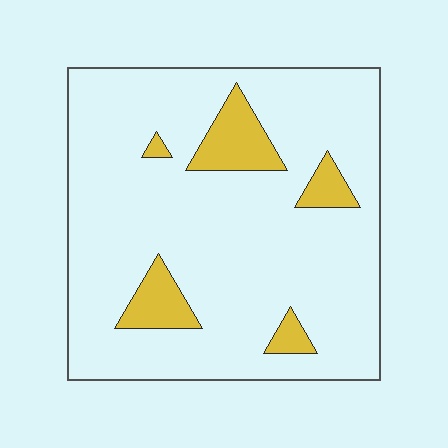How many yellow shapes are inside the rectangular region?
5.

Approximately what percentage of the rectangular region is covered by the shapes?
Approximately 10%.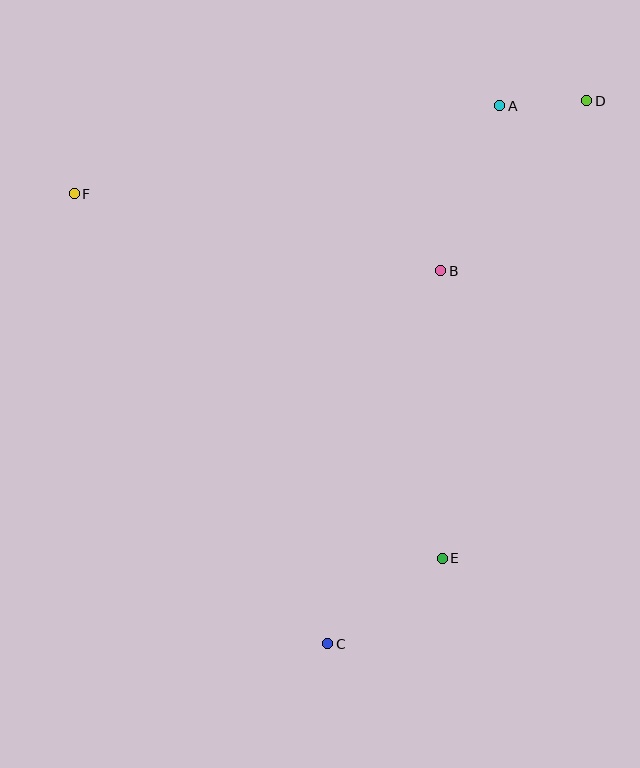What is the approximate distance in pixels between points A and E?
The distance between A and E is approximately 456 pixels.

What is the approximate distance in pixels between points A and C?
The distance between A and C is approximately 565 pixels.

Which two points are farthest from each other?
Points C and D are farthest from each other.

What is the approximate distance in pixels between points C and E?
The distance between C and E is approximately 143 pixels.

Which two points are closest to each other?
Points A and D are closest to each other.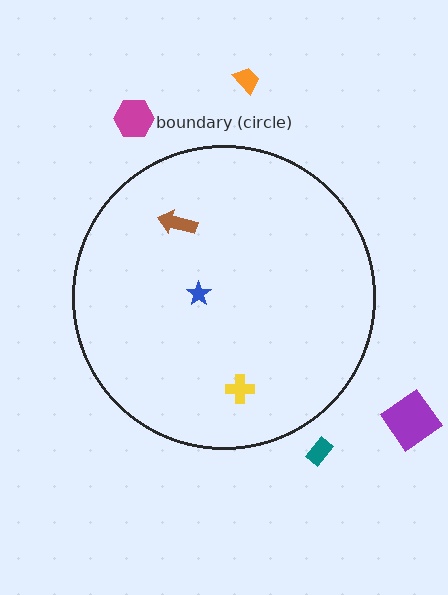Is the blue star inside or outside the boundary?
Inside.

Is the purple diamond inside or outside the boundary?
Outside.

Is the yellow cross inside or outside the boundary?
Inside.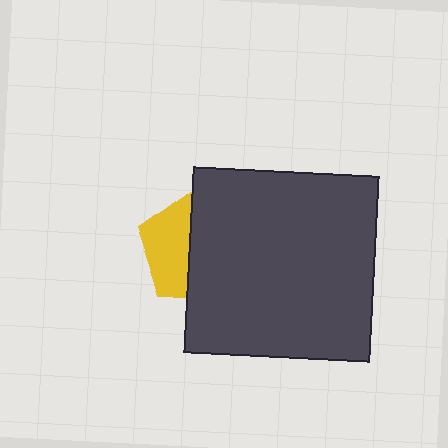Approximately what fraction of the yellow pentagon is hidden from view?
Roughly 60% of the yellow pentagon is hidden behind the dark gray square.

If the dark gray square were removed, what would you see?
You would see the complete yellow pentagon.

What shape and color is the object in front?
The object in front is a dark gray square.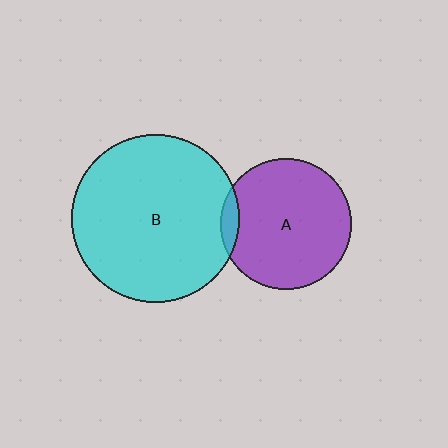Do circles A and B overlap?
Yes.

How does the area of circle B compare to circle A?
Approximately 1.6 times.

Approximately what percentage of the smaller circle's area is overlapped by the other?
Approximately 5%.